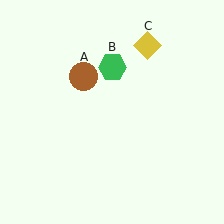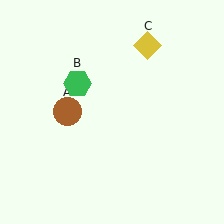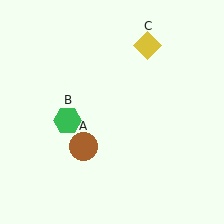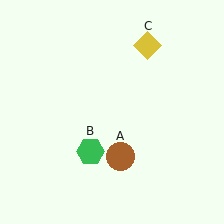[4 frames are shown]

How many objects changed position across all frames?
2 objects changed position: brown circle (object A), green hexagon (object B).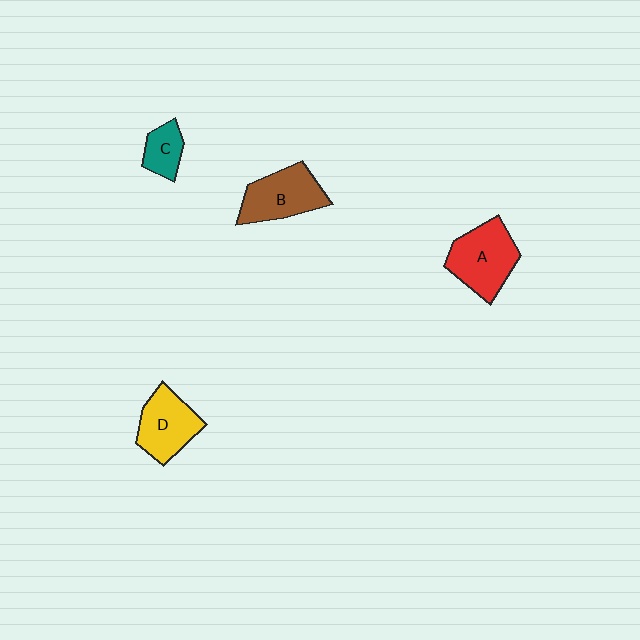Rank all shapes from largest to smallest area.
From largest to smallest: A (red), B (brown), D (yellow), C (teal).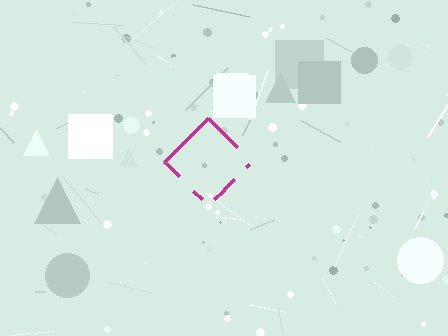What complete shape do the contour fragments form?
The contour fragments form a diamond.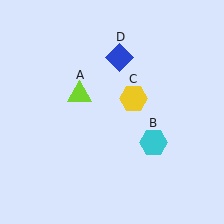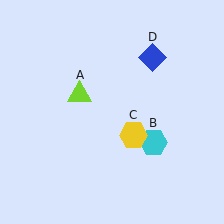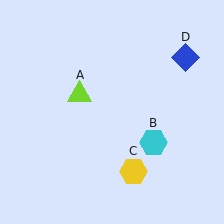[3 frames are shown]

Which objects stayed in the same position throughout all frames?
Lime triangle (object A) and cyan hexagon (object B) remained stationary.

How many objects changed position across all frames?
2 objects changed position: yellow hexagon (object C), blue diamond (object D).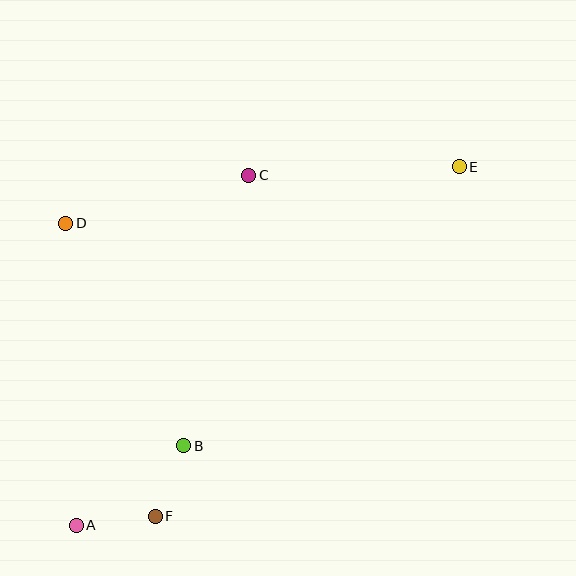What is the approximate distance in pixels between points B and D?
The distance between B and D is approximately 252 pixels.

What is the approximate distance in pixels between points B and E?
The distance between B and E is approximately 392 pixels.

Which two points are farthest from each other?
Points A and E are farthest from each other.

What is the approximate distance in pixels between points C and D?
The distance between C and D is approximately 189 pixels.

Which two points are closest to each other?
Points B and F are closest to each other.